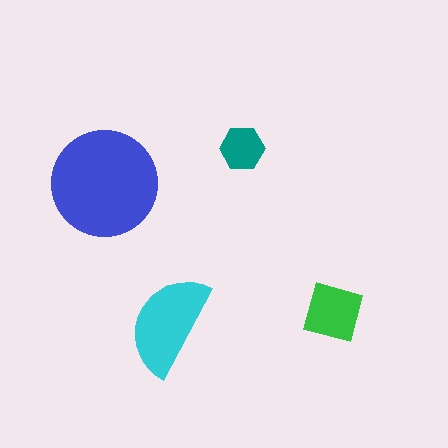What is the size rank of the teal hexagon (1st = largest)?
4th.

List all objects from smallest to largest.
The teal hexagon, the green diamond, the cyan semicircle, the blue circle.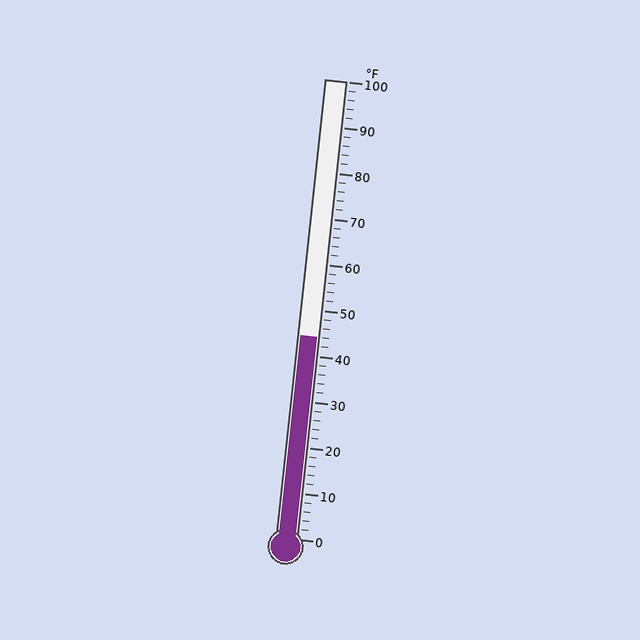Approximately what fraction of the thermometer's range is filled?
The thermometer is filled to approximately 45% of its range.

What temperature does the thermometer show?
The thermometer shows approximately 44°F.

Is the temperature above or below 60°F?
The temperature is below 60°F.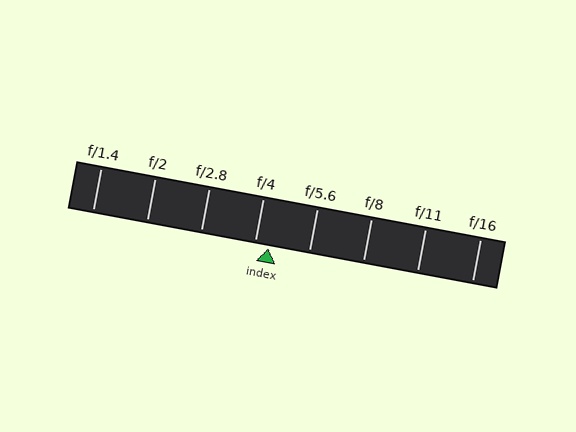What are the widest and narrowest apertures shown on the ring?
The widest aperture shown is f/1.4 and the narrowest is f/16.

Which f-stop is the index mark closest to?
The index mark is closest to f/4.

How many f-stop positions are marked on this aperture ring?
There are 8 f-stop positions marked.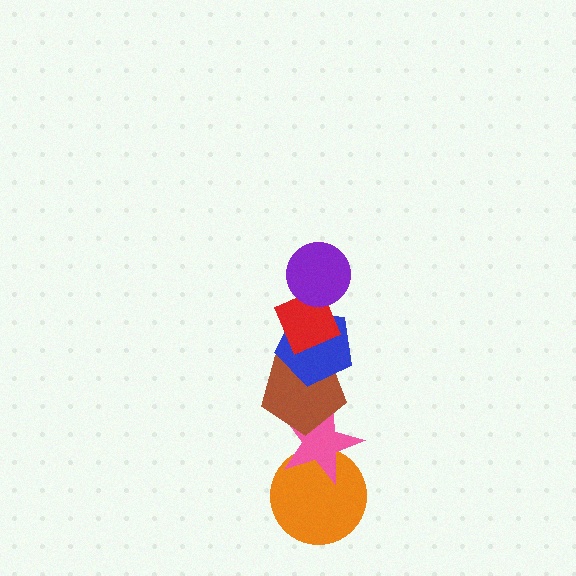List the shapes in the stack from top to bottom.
From top to bottom: the purple circle, the red diamond, the blue pentagon, the brown pentagon, the pink star, the orange circle.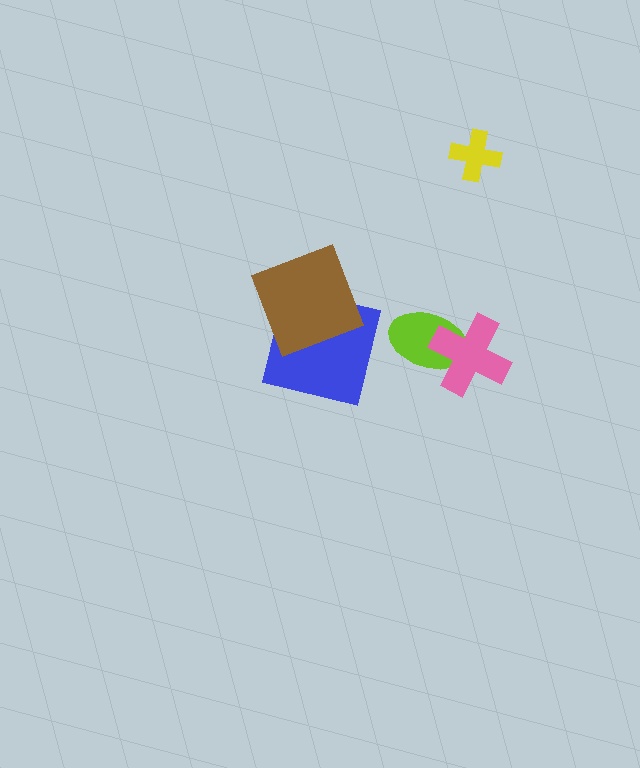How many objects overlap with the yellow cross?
0 objects overlap with the yellow cross.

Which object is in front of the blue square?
The brown square is in front of the blue square.